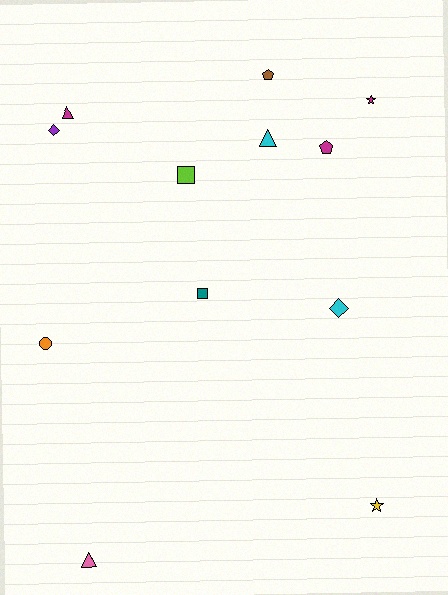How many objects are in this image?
There are 12 objects.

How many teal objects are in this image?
There is 1 teal object.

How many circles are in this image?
There is 1 circle.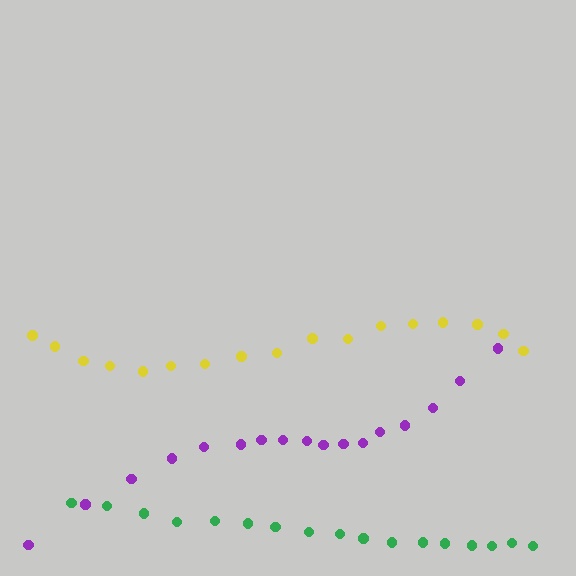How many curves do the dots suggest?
There are 3 distinct paths.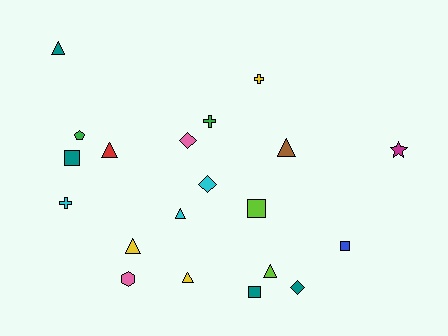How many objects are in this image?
There are 20 objects.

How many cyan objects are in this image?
There are 3 cyan objects.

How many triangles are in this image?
There are 7 triangles.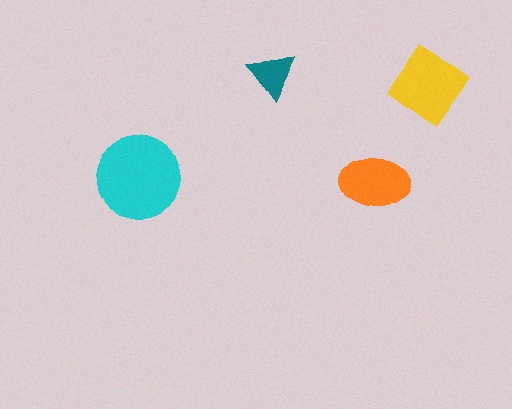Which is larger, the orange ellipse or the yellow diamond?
The yellow diamond.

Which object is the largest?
The cyan circle.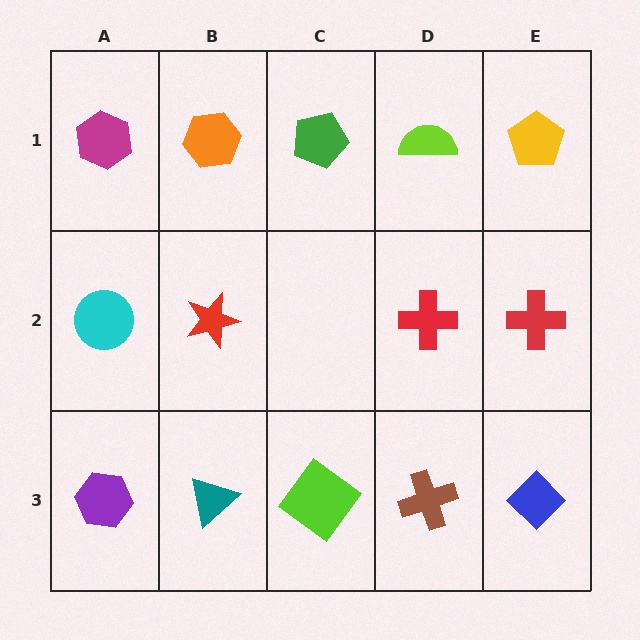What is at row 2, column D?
A red cross.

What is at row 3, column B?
A teal triangle.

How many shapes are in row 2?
4 shapes.